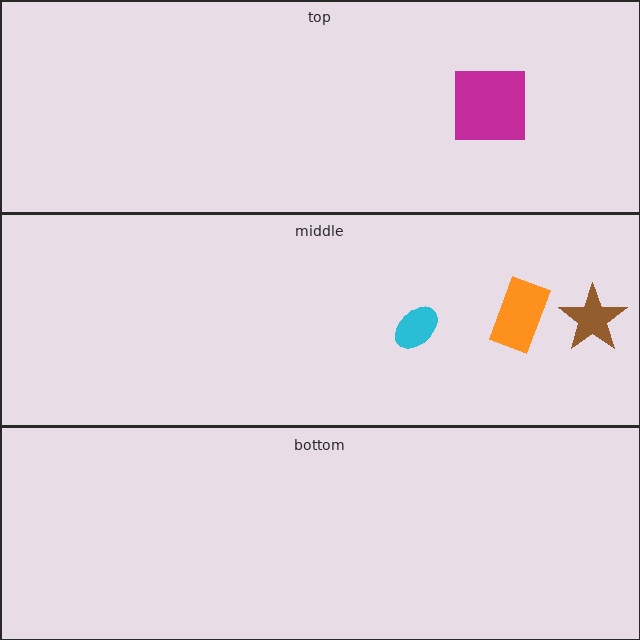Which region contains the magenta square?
The top region.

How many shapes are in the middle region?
3.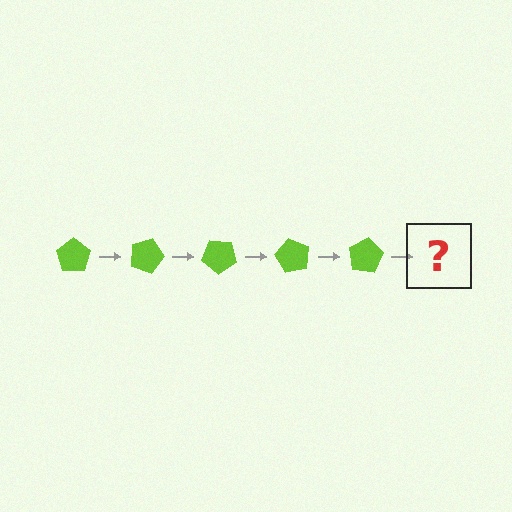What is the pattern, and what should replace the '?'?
The pattern is that the pentagon rotates 20 degrees each step. The '?' should be a lime pentagon rotated 100 degrees.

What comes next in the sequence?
The next element should be a lime pentagon rotated 100 degrees.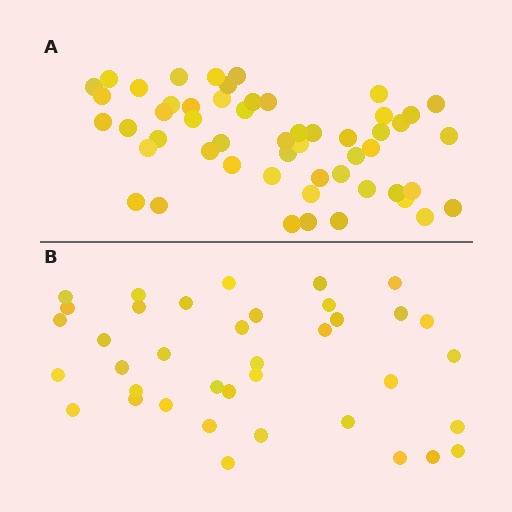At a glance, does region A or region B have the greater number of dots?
Region A (the top region) has more dots.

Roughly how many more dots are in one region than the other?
Region A has approximately 15 more dots than region B.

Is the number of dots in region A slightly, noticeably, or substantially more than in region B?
Region A has noticeably more, but not dramatically so. The ratio is roughly 1.4 to 1.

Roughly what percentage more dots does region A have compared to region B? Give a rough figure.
About 40% more.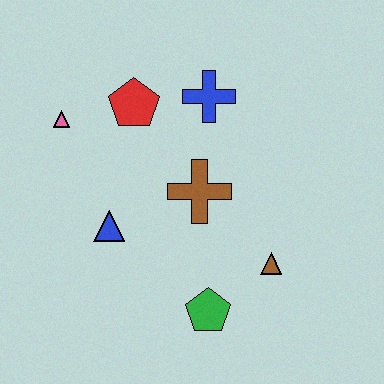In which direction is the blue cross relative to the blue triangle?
The blue cross is above the blue triangle.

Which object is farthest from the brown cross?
The pink triangle is farthest from the brown cross.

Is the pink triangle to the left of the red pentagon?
Yes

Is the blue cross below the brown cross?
No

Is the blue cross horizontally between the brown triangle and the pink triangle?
Yes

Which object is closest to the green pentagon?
The brown triangle is closest to the green pentagon.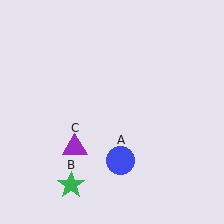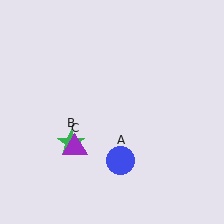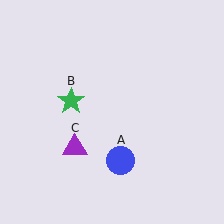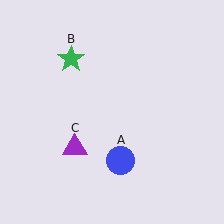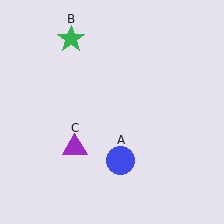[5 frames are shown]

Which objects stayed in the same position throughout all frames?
Blue circle (object A) and purple triangle (object C) remained stationary.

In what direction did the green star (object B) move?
The green star (object B) moved up.